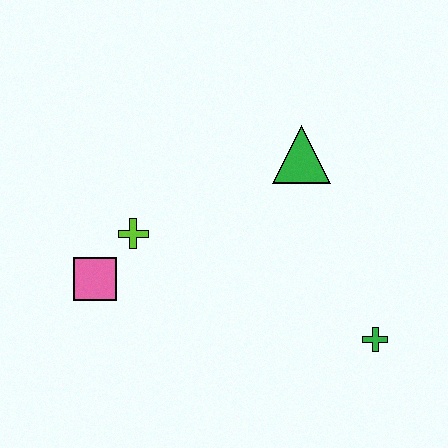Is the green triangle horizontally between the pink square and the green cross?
Yes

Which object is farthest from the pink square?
The green cross is farthest from the pink square.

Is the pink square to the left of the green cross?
Yes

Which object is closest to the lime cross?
The pink square is closest to the lime cross.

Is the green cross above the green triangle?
No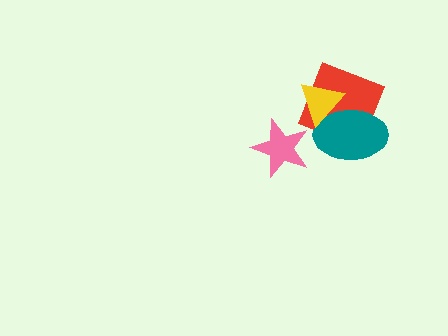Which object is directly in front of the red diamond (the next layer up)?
The teal ellipse is directly in front of the red diamond.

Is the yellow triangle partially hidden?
No, no other shape covers it.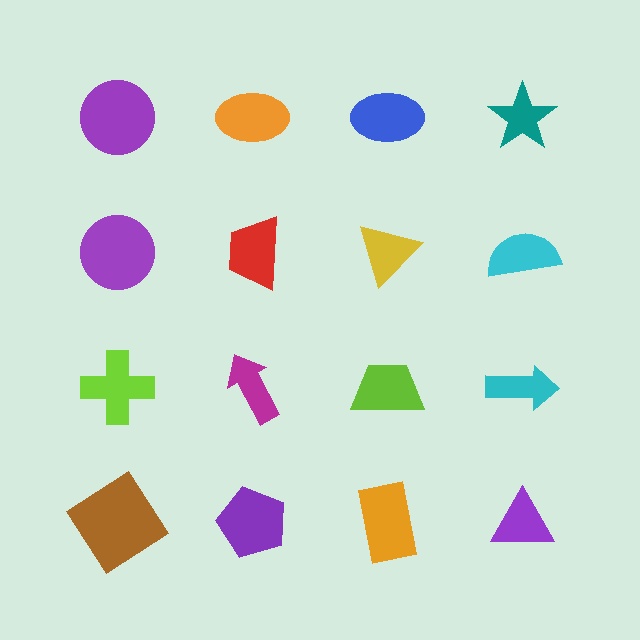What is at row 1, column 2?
An orange ellipse.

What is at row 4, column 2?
A purple pentagon.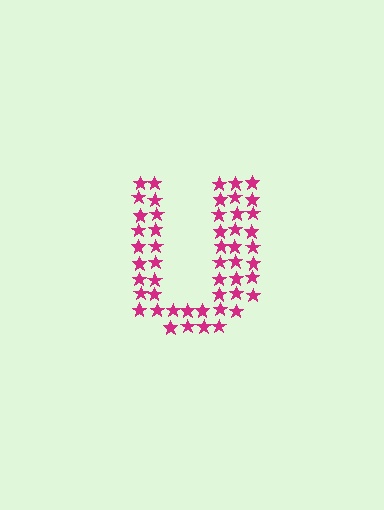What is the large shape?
The large shape is the letter U.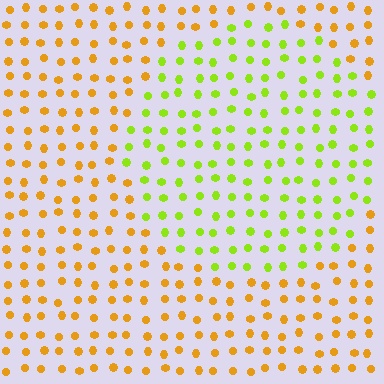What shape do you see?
I see a circle.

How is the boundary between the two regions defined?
The boundary is defined purely by a slight shift in hue (about 47 degrees). Spacing, size, and orientation are identical on both sides.